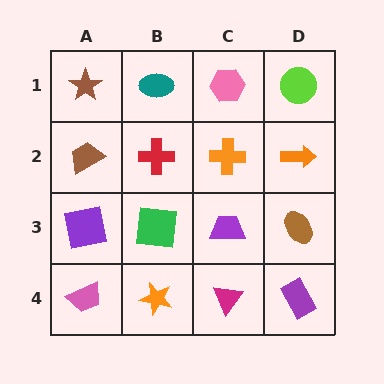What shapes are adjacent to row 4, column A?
A purple square (row 3, column A), an orange star (row 4, column B).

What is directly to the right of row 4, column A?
An orange star.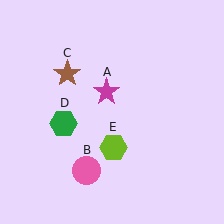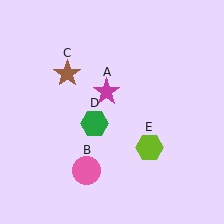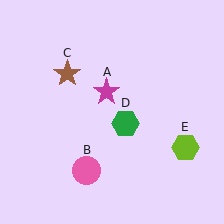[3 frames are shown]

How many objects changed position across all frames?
2 objects changed position: green hexagon (object D), lime hexagon (object E).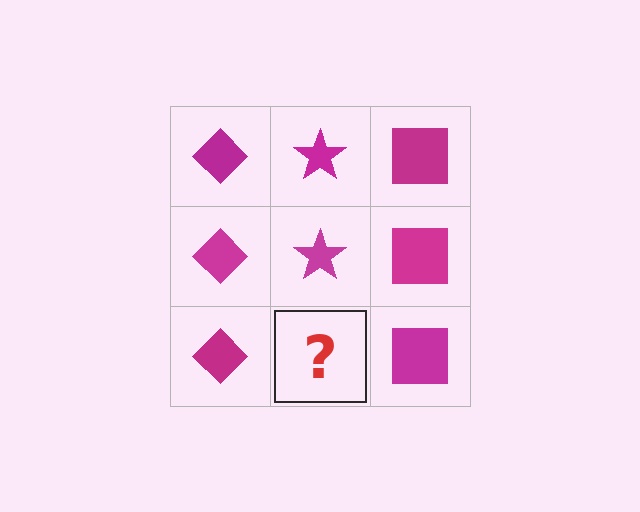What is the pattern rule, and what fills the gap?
The rule is that each column has a consistent shape. The gap should be filled with a magenta star.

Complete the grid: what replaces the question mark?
The question mark should be replaced with a magenta star.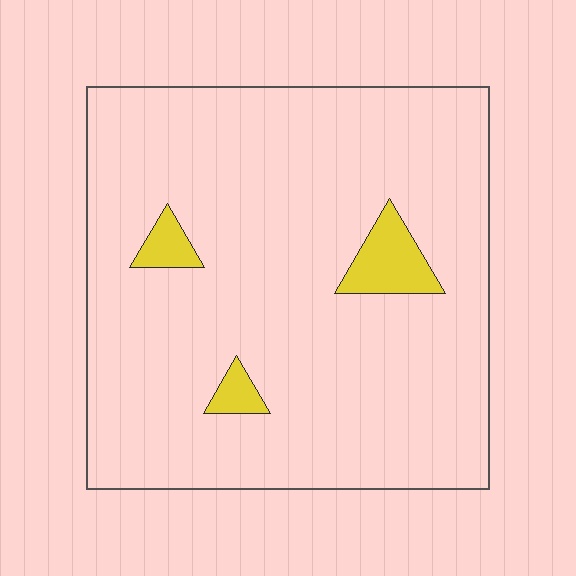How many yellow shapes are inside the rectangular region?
3.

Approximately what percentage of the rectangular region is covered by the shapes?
Approximately 5%.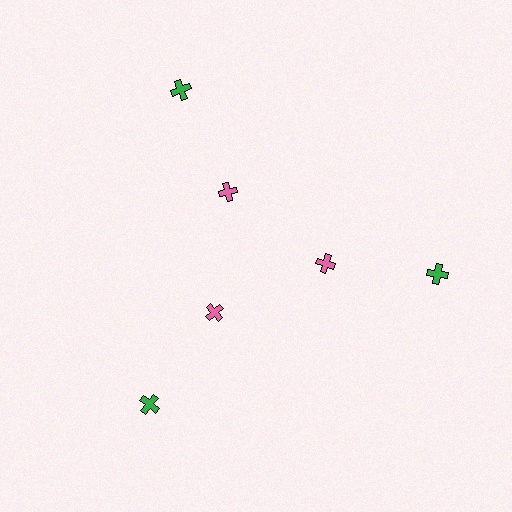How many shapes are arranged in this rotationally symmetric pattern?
There are 6 shapes, arranged in 3 groups of 2.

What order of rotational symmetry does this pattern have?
This pattern has 3-fold rotational symmetry.